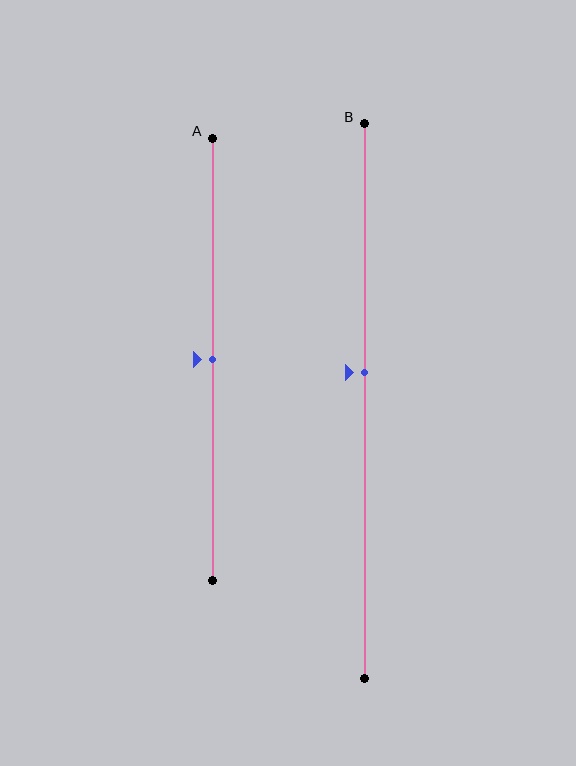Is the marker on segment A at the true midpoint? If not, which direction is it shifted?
Yes, the marker on segment A is at the true midpoint.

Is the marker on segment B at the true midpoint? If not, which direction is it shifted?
No, the marker on segment B is shifted upward by about 5% of the segment length.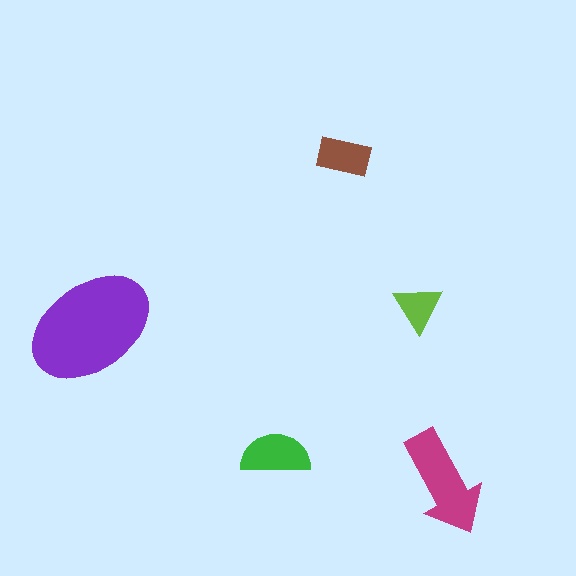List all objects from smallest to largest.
The lime triangle, the brown rectangle, the green semicircle, the magenta arrow, the purple ellipse.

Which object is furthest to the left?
The purple ellipse is leftmost.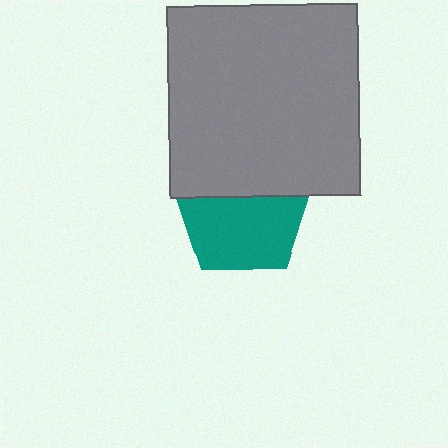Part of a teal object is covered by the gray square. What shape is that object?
It is a pentagon.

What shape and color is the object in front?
The object in front is a gray square.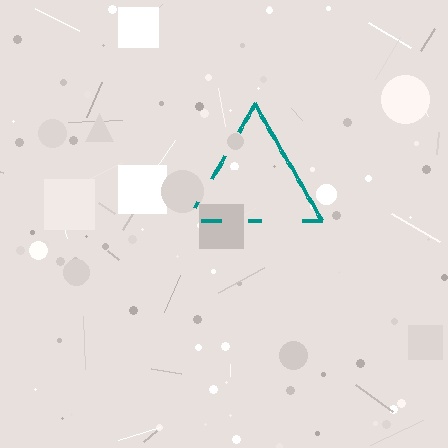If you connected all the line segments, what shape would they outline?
They would outline a triangle.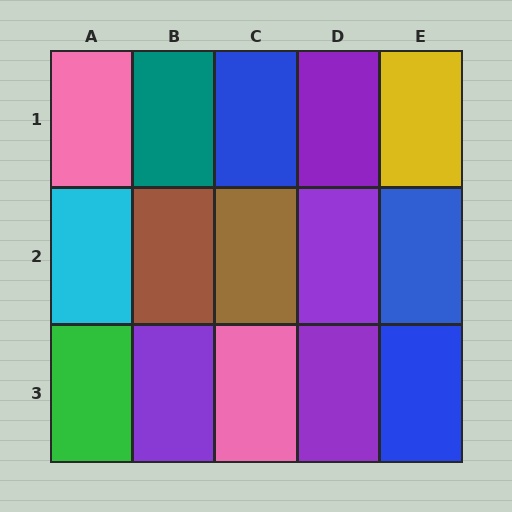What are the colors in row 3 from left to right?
Green, purple, pink, purple, blue.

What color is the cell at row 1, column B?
Teal.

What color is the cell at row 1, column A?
Pink.